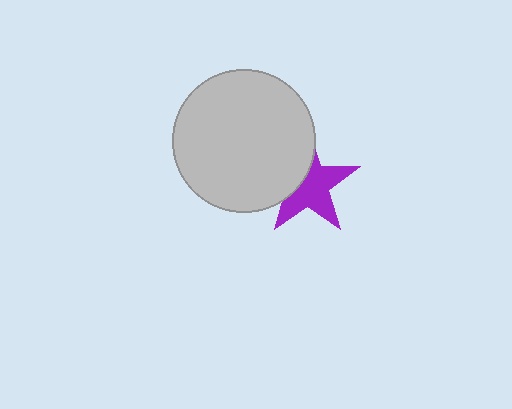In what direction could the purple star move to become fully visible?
The purple star could move right. That would shift it out from behind the light gray circle entirely.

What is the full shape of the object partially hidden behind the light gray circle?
The partially hidden object is a purple star.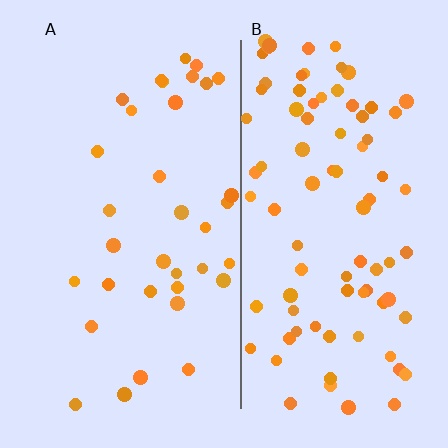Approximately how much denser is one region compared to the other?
Approximately 2.6× — region B over region A.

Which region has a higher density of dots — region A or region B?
B (the right).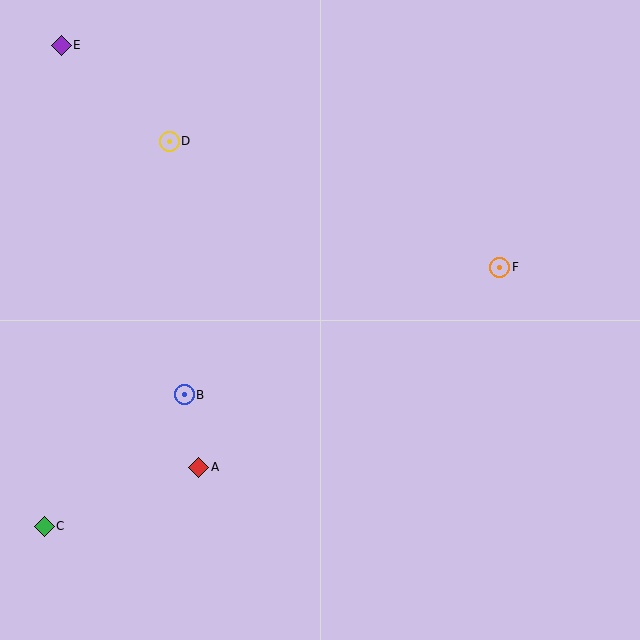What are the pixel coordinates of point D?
Point D is at (169, 141).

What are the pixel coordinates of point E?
Point E is at (61, 45).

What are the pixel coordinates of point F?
Point F is at (500, 267).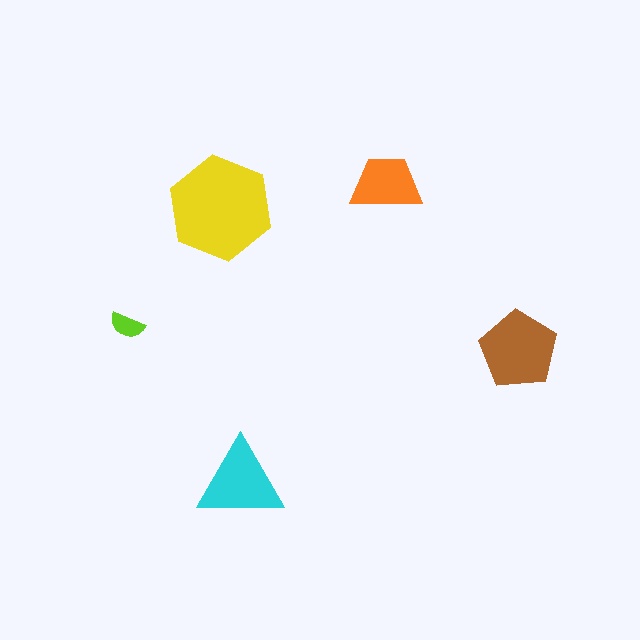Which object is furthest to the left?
The lime semicircle is leftmost.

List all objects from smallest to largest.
The lime semicircle, the orange trapezoid, the cyan triangle, the brown pentagon, the yellow hexagon.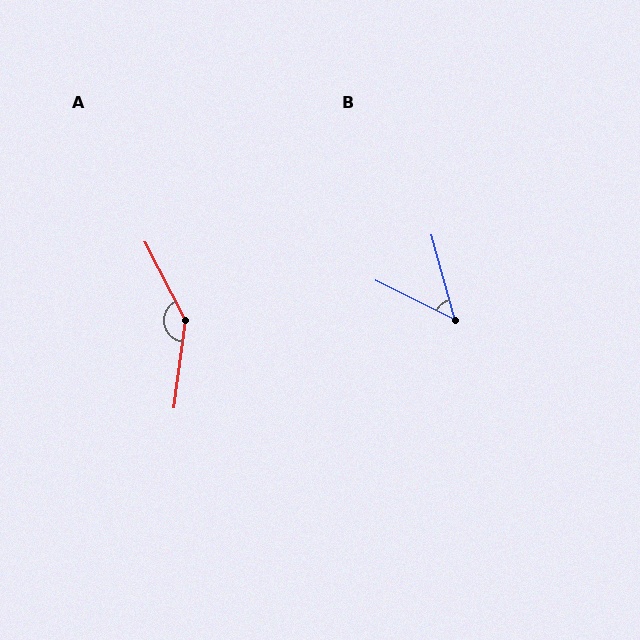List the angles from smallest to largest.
B (48°), A (146°).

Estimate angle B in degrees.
Approximately 48 degrees.